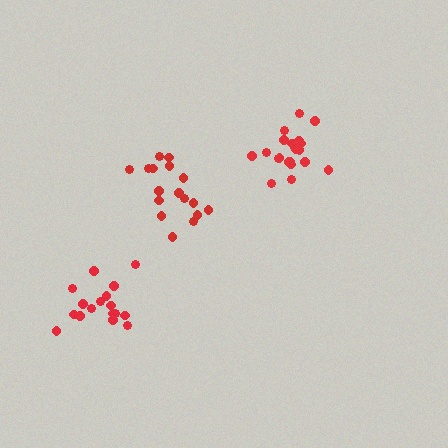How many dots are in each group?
Group 1: 17 dots, Group 2: 21 dots, Group 3: 17 dots (55 total).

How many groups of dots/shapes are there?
There are 3 groups.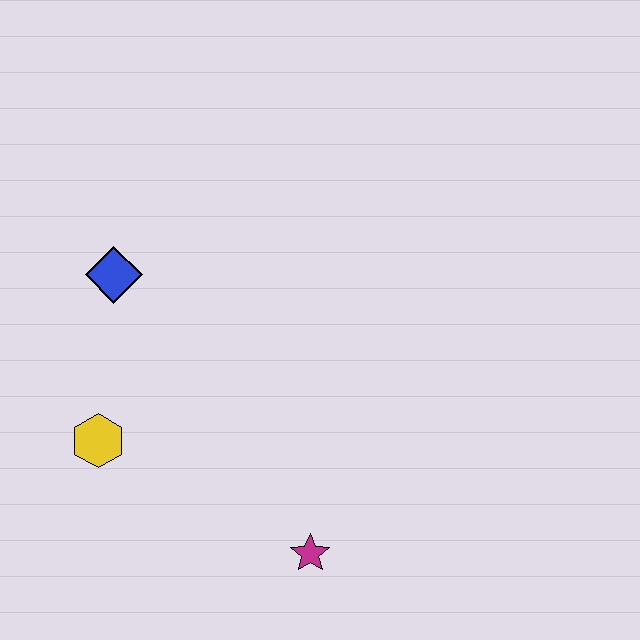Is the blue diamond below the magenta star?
No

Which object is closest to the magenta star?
The yellow hexagon is closest to the magenta star.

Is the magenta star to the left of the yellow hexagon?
No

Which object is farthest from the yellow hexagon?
The magenta star is farthest from the yellow hexagon.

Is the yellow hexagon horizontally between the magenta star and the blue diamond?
No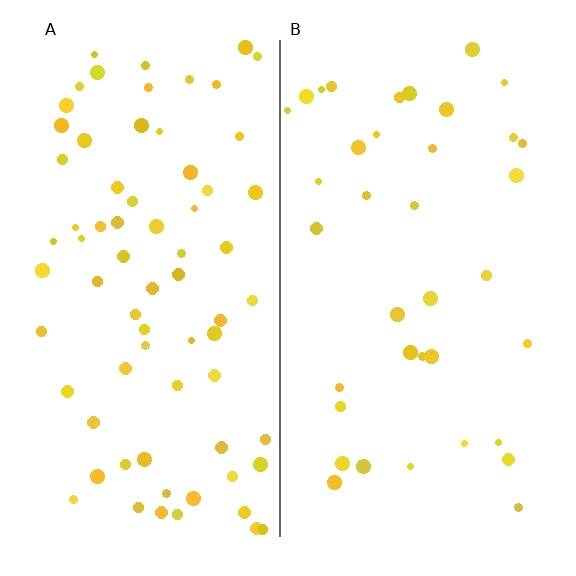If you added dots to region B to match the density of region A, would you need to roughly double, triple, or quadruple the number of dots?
Approximately double.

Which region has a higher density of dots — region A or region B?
A (the left).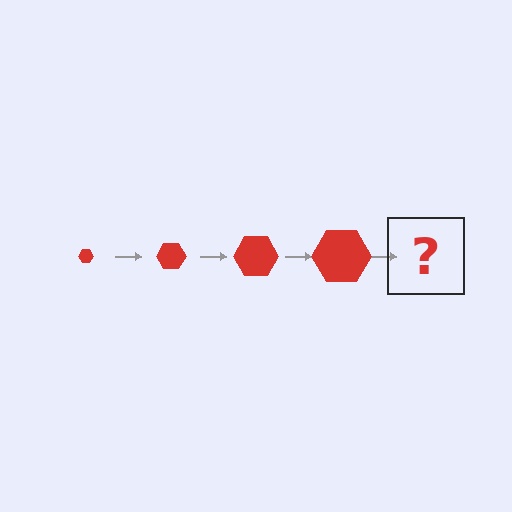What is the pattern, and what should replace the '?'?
The pattern is that the hexagon gets progressively larger each step. The '?' should be a red hexagon, larger than the previous one.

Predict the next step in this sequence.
The next step is a red hexagon, larger than the previous one.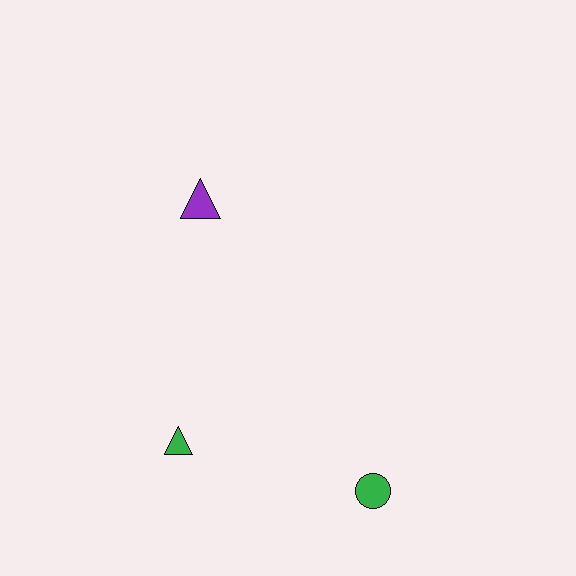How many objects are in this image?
There are 3 objects.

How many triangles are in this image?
There are 2 triangles.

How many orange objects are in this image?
There are no orange objects.